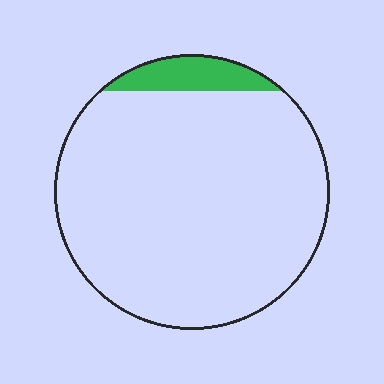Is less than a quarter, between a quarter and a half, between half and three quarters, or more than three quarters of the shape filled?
Less than a quarter.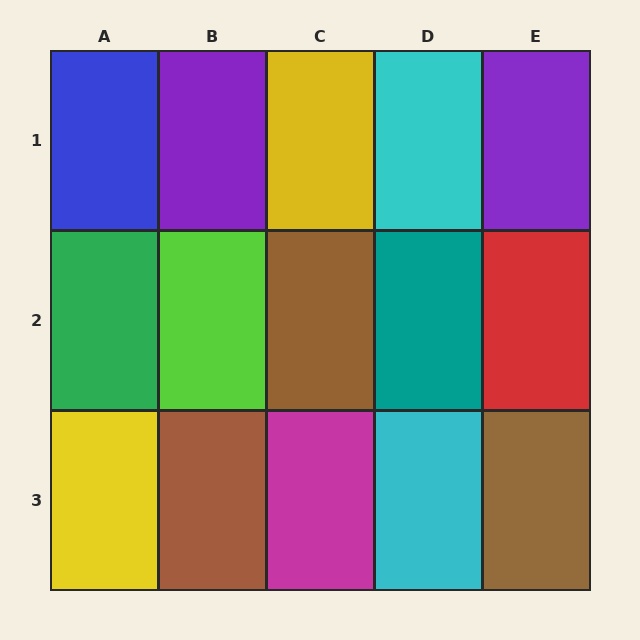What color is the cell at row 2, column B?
Lime.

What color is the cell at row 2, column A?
Green.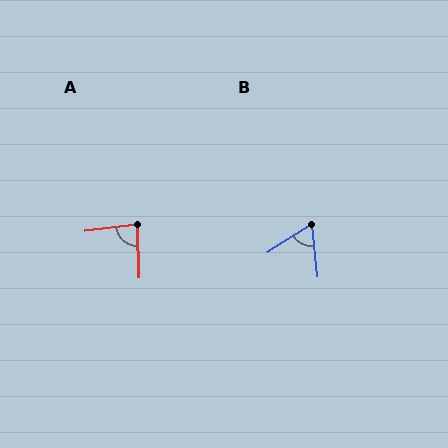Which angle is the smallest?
B, at approximately 64 degrees.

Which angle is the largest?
A, at approximately 85 degrees.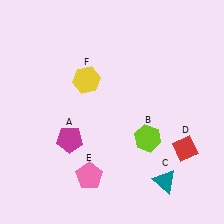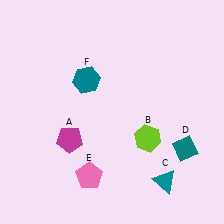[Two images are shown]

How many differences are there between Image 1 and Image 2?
There are 2 differences between the two images.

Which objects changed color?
D changed from red to teal. F changed from yellow to teal.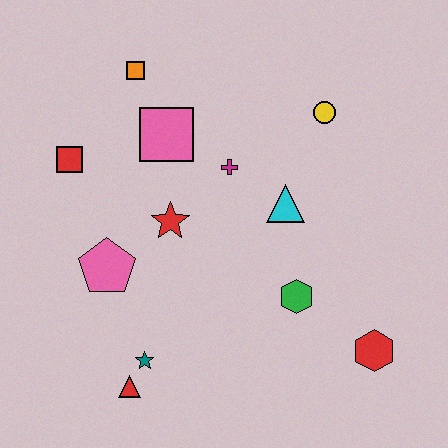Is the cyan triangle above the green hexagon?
Yes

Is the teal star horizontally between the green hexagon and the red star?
No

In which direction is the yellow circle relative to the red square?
The yellow circle is to the right of the red square.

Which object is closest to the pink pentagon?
The red star is closest to the pink pentagon.